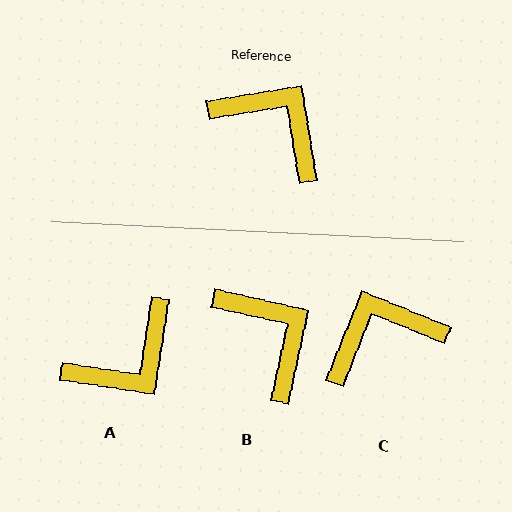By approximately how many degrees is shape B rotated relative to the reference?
Approximately 22 degrees clockwise.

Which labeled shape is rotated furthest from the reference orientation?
A, about 108 degrees away.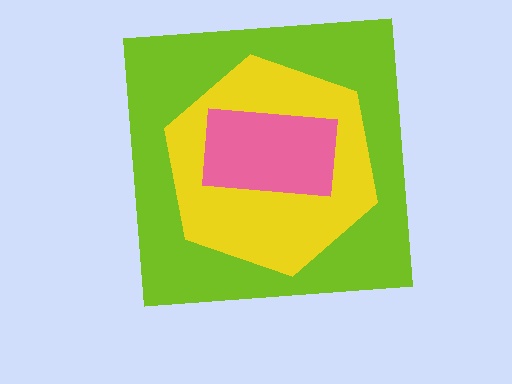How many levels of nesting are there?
3.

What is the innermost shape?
The pink rectangle.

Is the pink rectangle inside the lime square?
Yes.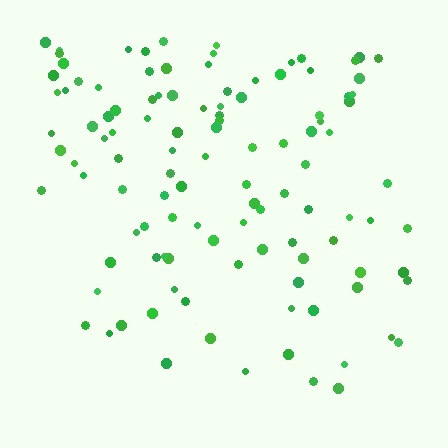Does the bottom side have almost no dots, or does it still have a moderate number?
Still a moderate number, just noticeably fewer than the top.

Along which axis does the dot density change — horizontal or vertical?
Vertical.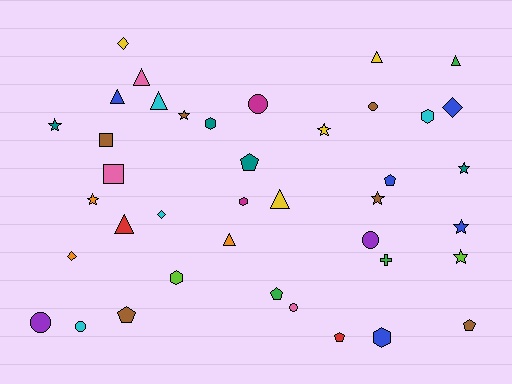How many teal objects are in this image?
There are 4 teal objects.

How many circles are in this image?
There are 6 circles.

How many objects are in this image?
There are 40 objects.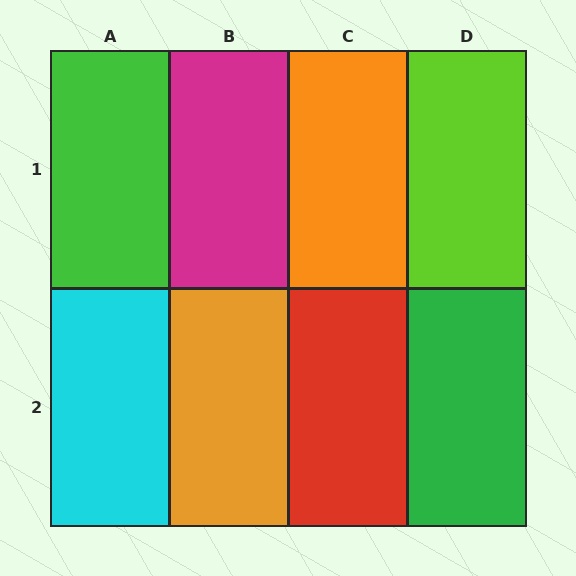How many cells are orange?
2 cells are orange.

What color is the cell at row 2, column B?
Orange.